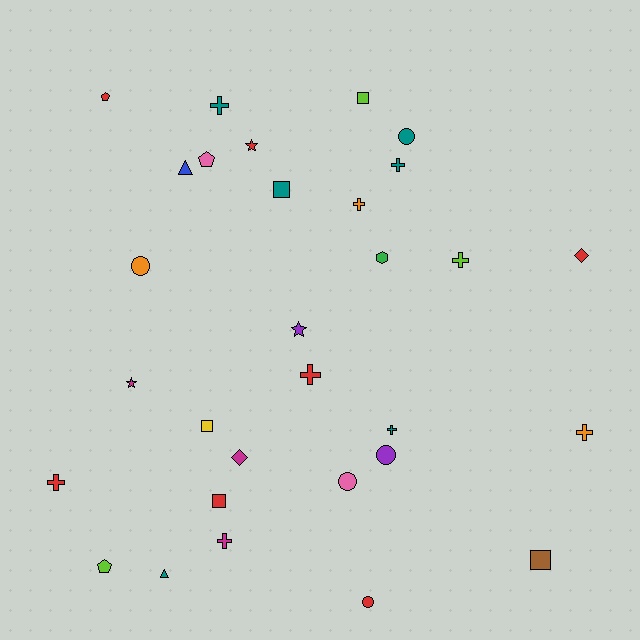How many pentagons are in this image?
There are 3 pentagons.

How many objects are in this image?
There are 30 objects.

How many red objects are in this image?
There are 7 red objects.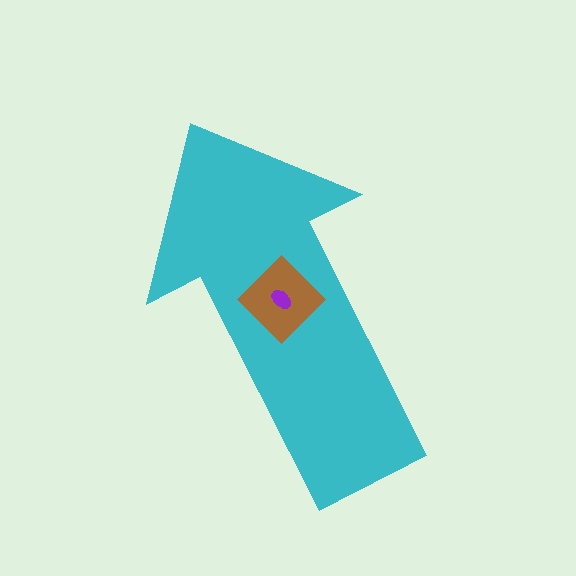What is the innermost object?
The purple ellipse.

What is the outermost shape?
The cyan arrow.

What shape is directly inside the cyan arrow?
The brown diamond.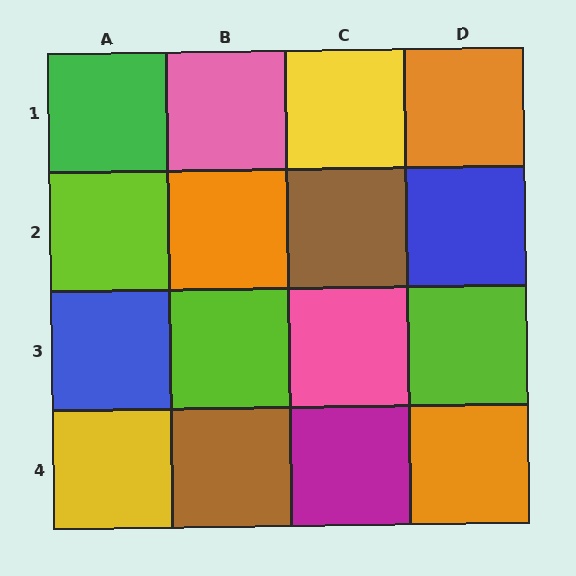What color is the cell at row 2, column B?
Orange.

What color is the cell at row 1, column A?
Green.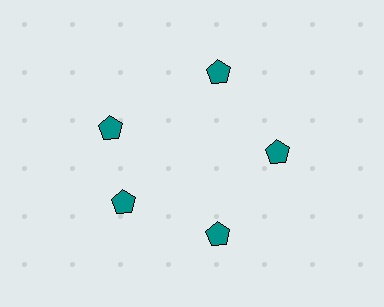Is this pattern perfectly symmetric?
No. The 5 teal pentagons are arranged in a ring, but one element near the 10 o'clock position is rotated out of alignment along the ring, breaking the 5-fold rotational symmetry.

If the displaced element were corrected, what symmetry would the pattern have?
It would have 5-fold rotational symmetry — the pattern would map onto itself every 72 degrees.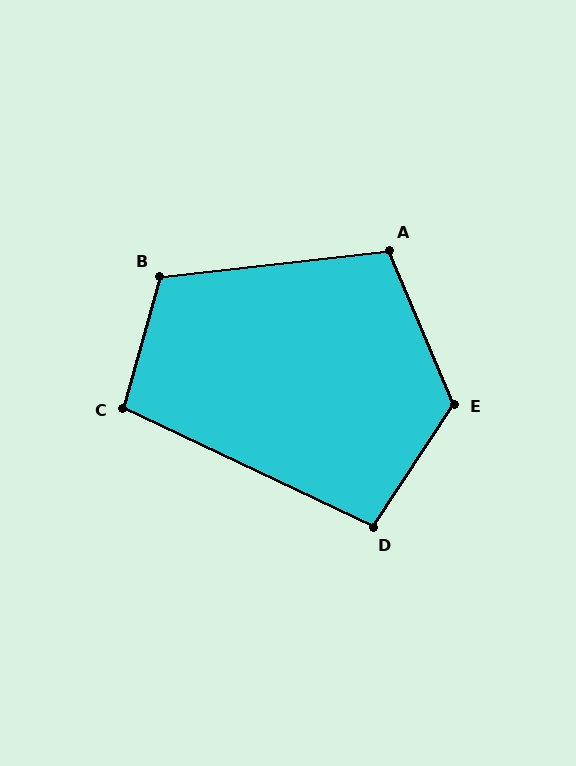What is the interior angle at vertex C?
Approximately 100 degrees (obtuse).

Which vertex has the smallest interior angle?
D, at approximately 98 degrees.